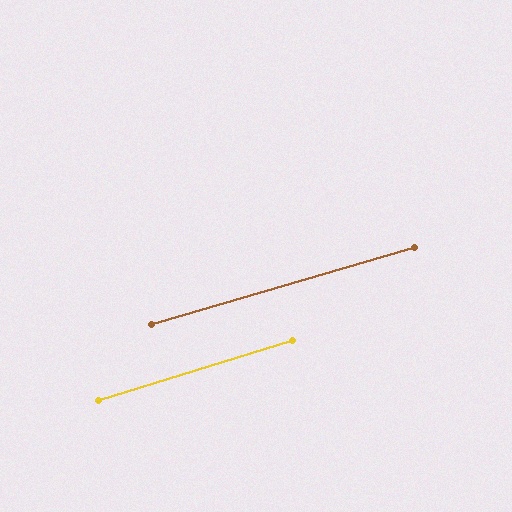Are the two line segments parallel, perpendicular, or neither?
Parallel — their directions differ by only 1.1°.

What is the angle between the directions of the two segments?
Approximately 1 degree.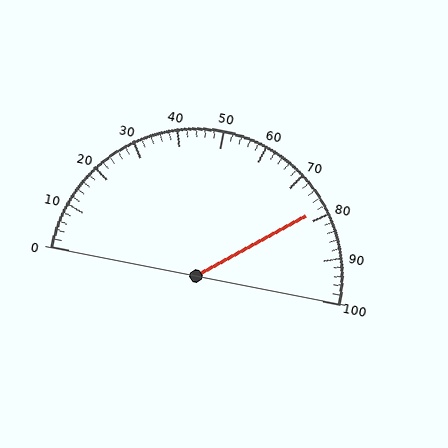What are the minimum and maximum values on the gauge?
The gauge ranges from 0 to 100.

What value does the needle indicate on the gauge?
The needle indicates approximately 78.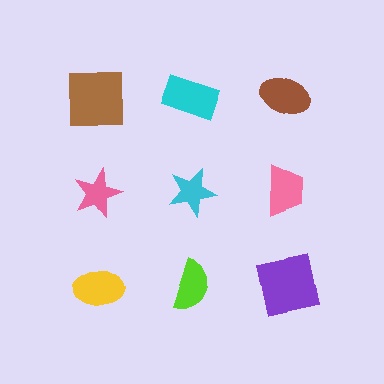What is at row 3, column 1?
A yellow ellipse.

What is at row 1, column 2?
A cyan rectangle.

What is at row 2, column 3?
A pink trapezoid.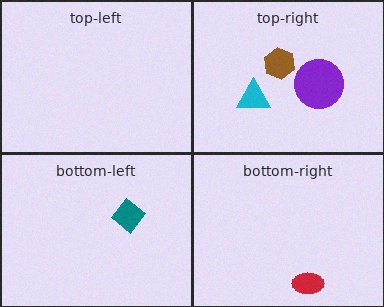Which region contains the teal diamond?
The bottom-left region.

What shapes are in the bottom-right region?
The red ellipse.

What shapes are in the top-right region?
The brown hexagon, the purple circle, the cyan triangle.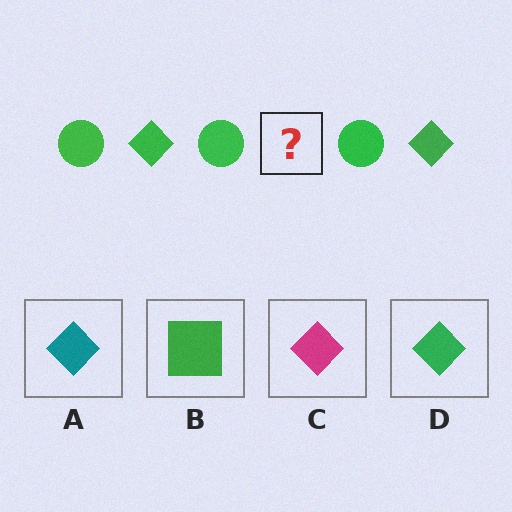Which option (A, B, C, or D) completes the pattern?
D.